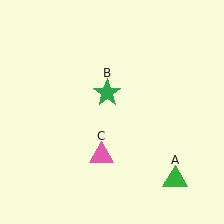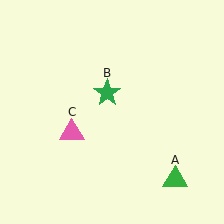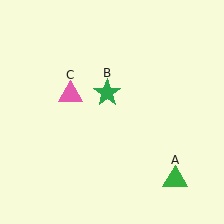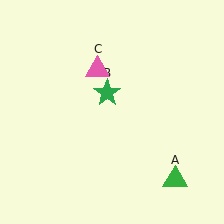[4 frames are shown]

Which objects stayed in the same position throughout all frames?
Green triangle (object A) and green star (object B) remained stationary.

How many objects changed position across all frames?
1 object changed position: pink triangle (object C).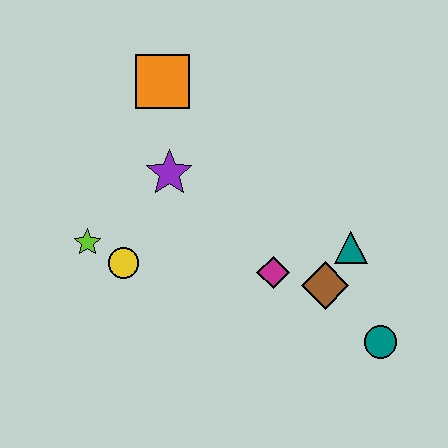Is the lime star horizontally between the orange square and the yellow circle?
No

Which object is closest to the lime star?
The yellow circle is closest to the lime star.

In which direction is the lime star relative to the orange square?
The lime star is below the orange square.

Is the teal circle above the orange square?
No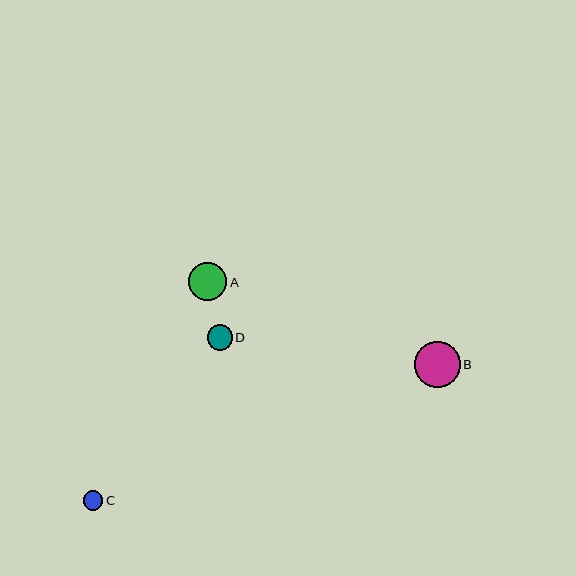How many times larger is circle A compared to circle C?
Circle A is approximately 2.0 times the size of circle C.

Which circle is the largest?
Circle B is the largest with a size of approximately 46 pixels.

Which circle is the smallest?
Circle C is the smallest with a size of approximately 19 pixels.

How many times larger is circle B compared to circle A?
Circle B is approximately 1.2 times the size of circle A.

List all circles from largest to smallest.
From largest to smallest: B, A, D, C.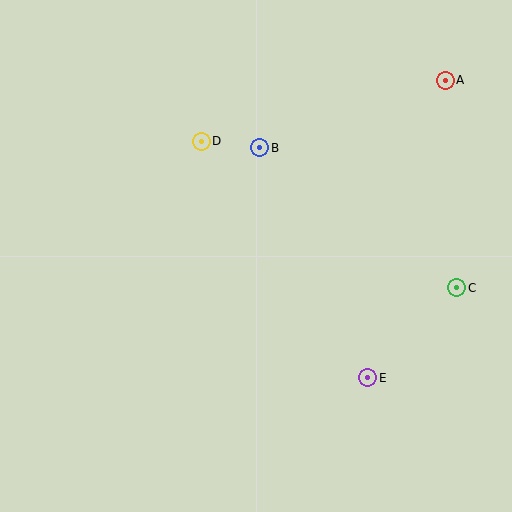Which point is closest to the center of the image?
Point B at (260, 148) is closest to the center.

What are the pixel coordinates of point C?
Point C is at (457, 288).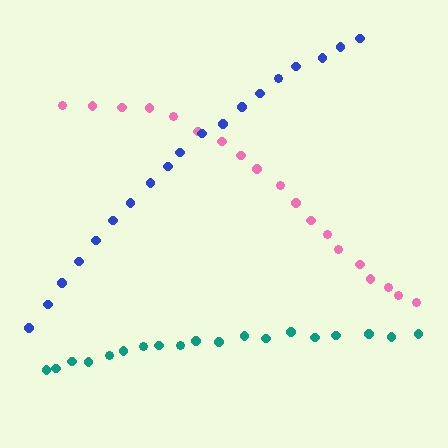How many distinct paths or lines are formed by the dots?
There are 3 distinct paths.